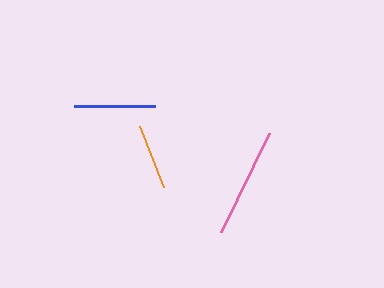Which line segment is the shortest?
The orange line is the shortest at approximately 65 pixels.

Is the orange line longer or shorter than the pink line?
The pink line is longer than the orange line.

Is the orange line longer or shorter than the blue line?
The blue line is longer than the orange line.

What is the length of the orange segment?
The orange segment is approximately 65 pixels long.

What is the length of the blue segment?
The blue segment is approximately 81 pixels long.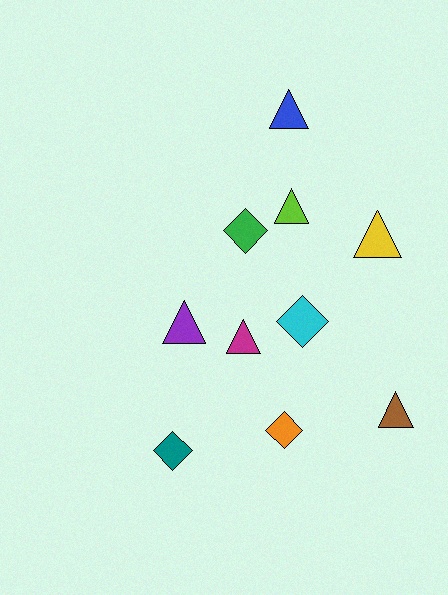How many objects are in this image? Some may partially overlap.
There are 10 objects.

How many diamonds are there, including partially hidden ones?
There are 4 diamonds.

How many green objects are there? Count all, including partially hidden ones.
There is 1 green object.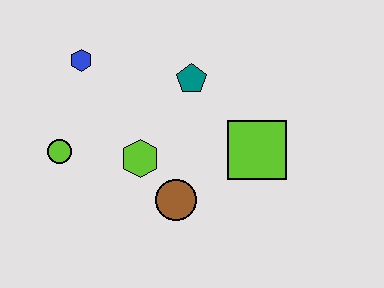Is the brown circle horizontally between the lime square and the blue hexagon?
Yes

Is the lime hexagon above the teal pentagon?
No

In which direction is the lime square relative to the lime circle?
The lime square is to the right of the lime circle.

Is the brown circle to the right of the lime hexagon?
Yes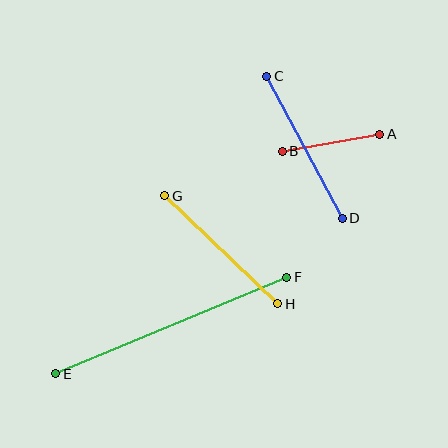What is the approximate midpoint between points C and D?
The midpoint is at approximately (304, 147) pixels.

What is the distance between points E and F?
The distance is approximately 250 pixels.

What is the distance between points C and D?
The distance is approximately 161 pixels.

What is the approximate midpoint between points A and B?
The midpoint is at approximately (331, 143) pixels.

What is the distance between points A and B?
The distance is approximately 99 pixels.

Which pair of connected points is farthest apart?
Points E and F are farthest apart.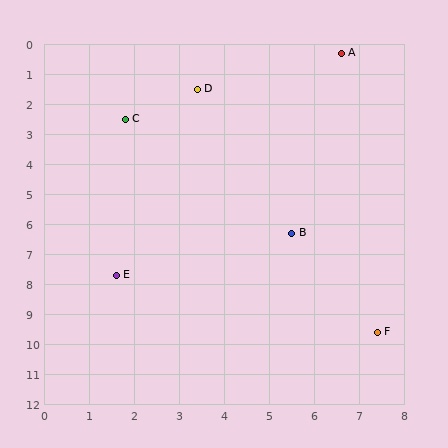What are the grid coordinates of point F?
Point F is at approximately (7.4, 9.6).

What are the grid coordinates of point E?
Point E is at approximately (1.6, 7.7).